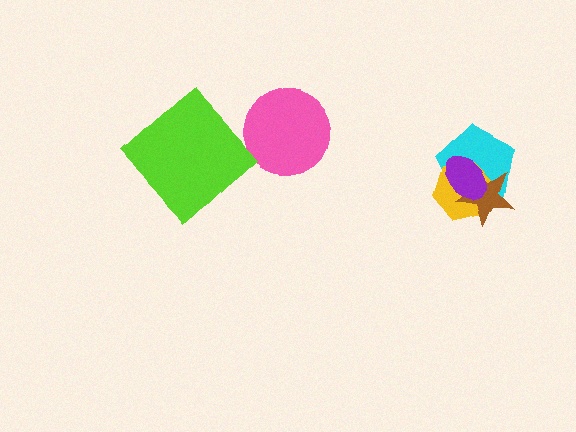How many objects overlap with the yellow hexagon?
3 objects overlap with the yellow hexagon.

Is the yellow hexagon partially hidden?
Yes, it is partially covered by another shape.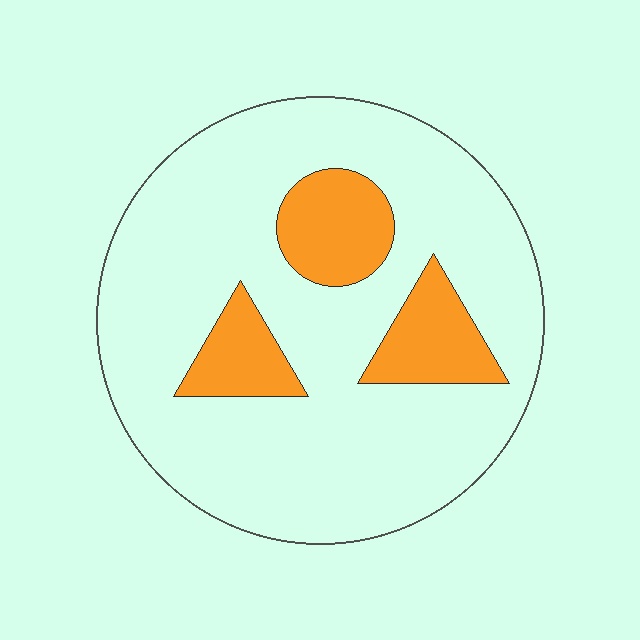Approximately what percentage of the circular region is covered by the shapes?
Approximately 20%.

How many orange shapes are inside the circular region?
3.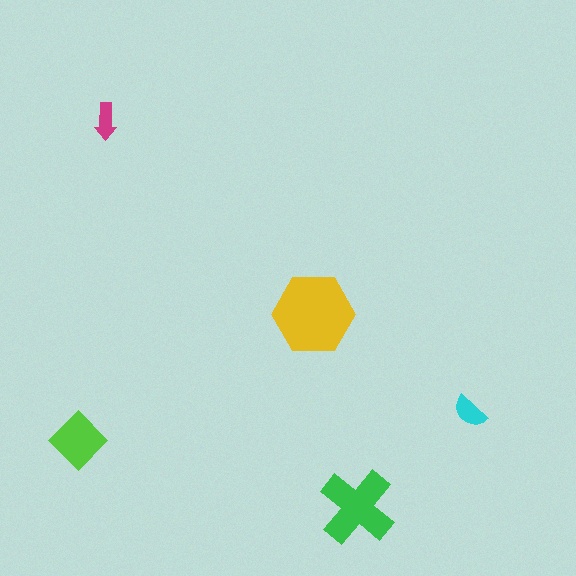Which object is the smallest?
The magenta arrow.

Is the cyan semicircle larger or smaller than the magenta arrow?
Larger.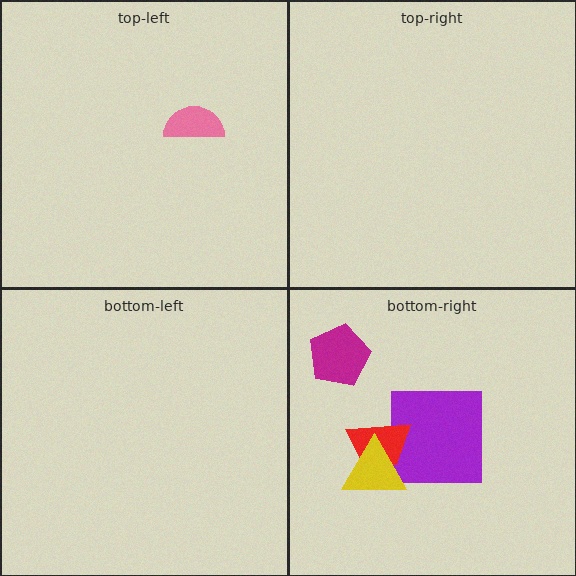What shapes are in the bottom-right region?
The magenta pentagon, the purple square, the red trapezoid, the yellow triangle.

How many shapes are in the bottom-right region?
4.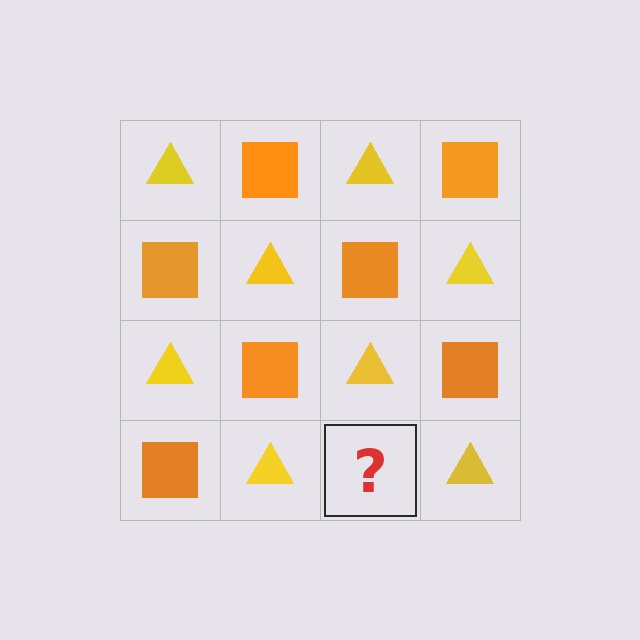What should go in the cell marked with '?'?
The missing cell should contain an orange square.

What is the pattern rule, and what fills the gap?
The rule is that it alternates yellow triangle and orange square in a checkerboard pattern. The gap should be filled with an orange square.